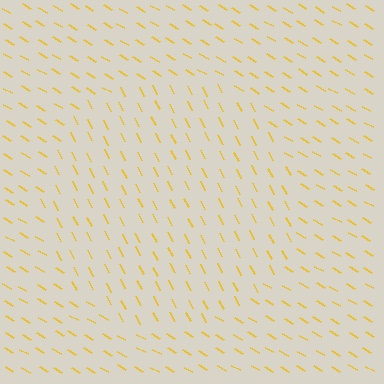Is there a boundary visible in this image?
Yes, there is a texture boundary formed by a change in line orientation.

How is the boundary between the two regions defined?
The boundary is defined purely by a change in line orientation (approximately 33 degrees difference). All lines are the same color and thickness.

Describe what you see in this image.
The image is filled with small yellow line segments. A circle region in the image has lines oriented differently from the surrounding lines, creating a visible texture boundary.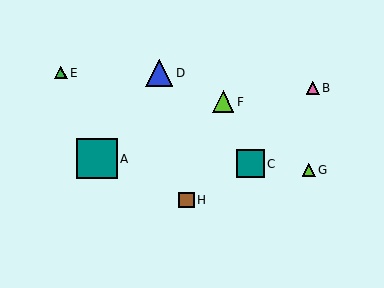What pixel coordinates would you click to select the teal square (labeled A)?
Click at (97, 159) to select the teal square A.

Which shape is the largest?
The teal square (labeled A) is the largest.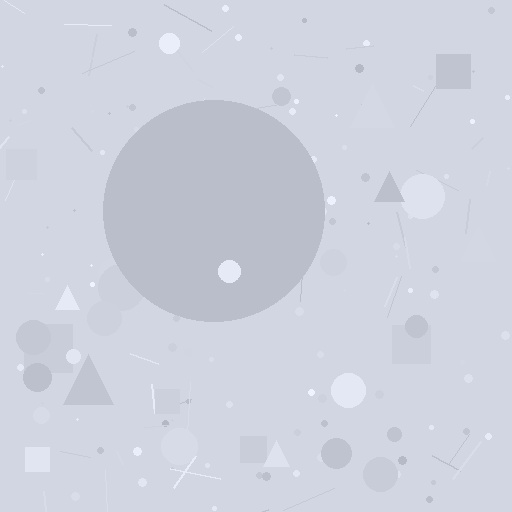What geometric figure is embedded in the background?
A circle is embedded in the background.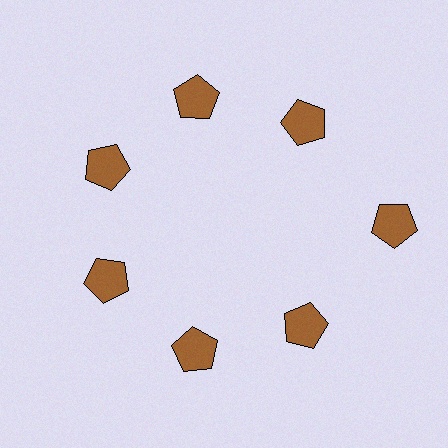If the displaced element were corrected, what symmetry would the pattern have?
It would have 7-fold rotational symmetry — the pattern would map onto itself every 51 degrees.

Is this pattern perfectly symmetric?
No. The 7 brown pentagons are arranged in a ring, but one element near the 3 o'clock position is pushed outward from the center, breaking the 7-fold rotational symmetry.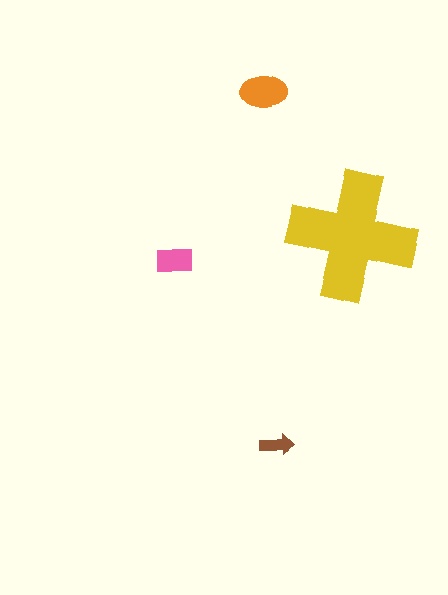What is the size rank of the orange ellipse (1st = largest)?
2nd.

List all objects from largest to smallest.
The yellow cross, the orange ellipse, the pink rectangle, the brown arrow.